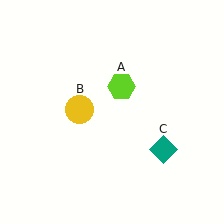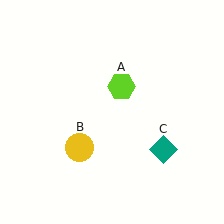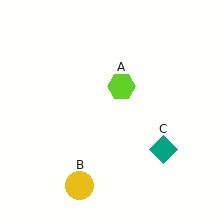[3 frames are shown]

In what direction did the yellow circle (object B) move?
The yellow circle (object B) moved down.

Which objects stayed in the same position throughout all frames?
Lime hexagon (object A) and teal diamond (object C) remained stationary.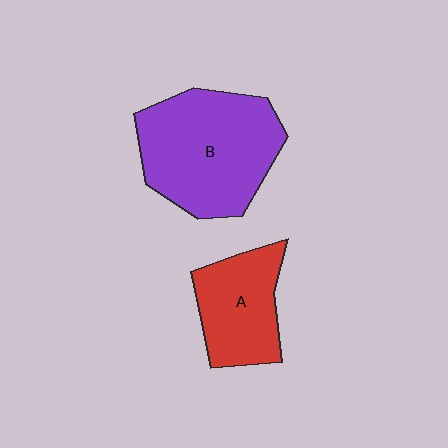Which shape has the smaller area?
Shape A (red).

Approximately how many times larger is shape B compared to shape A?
Approximately 1.7 times.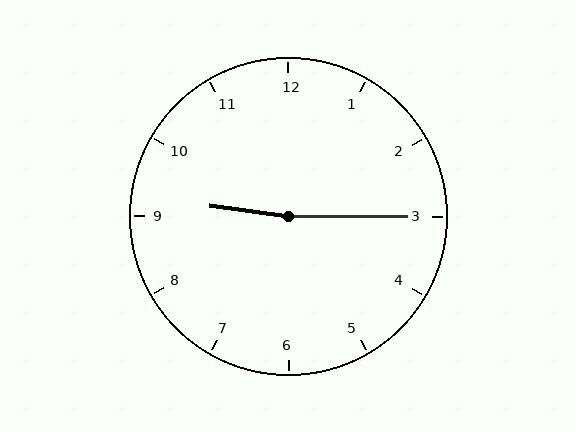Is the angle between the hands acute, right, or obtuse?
It is obtuse.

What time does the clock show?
9:15.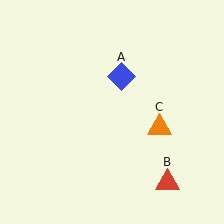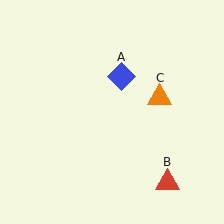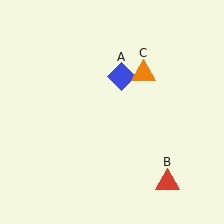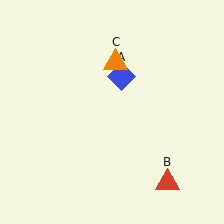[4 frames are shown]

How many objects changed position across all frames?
1 object changed position: orange triangle (object C).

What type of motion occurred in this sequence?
The orange triangle (object C) rotated counterclockwise around the center of the scene.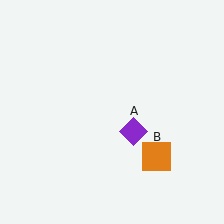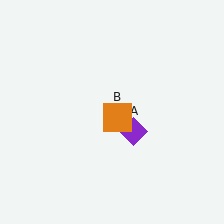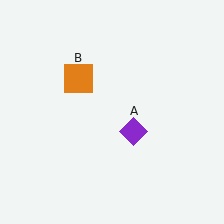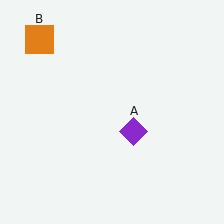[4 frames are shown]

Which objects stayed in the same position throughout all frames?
Purple diamond (object A) remained stationary.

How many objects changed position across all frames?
1 object changed position: orange square (object B).